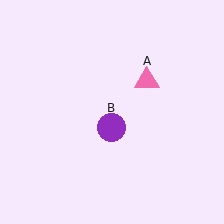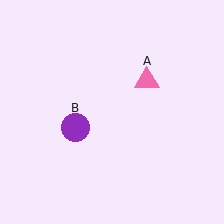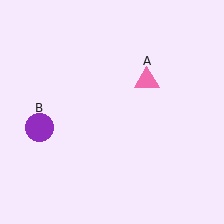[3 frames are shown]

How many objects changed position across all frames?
1 object changed position: purple circle (object B).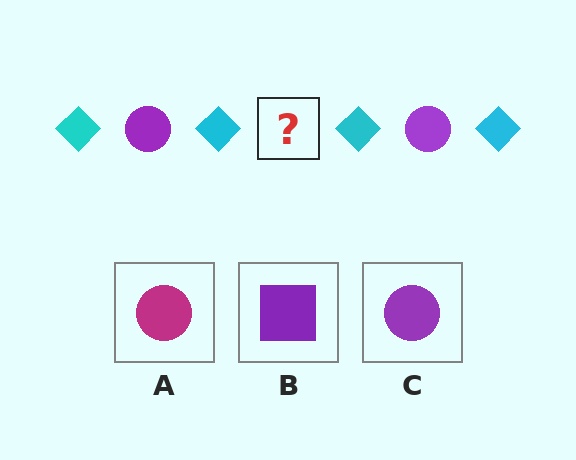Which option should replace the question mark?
Option C.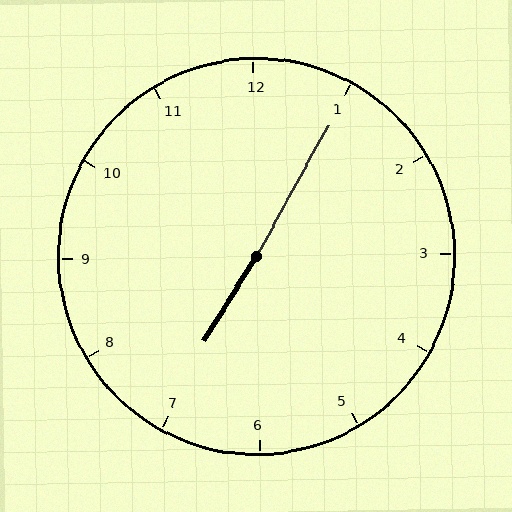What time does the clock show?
7:05.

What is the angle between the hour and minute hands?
Approximately 178 degrees.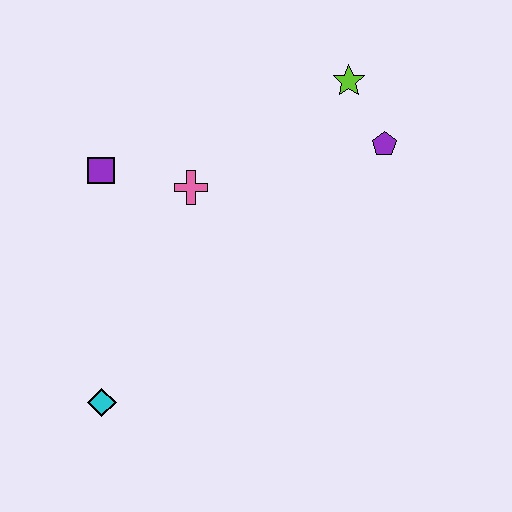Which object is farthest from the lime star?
The cyan diamond is farthest from the lime star.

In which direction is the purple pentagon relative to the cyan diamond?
The purple pentagon is to the right of the cyan diamond.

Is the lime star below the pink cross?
No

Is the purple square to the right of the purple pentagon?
No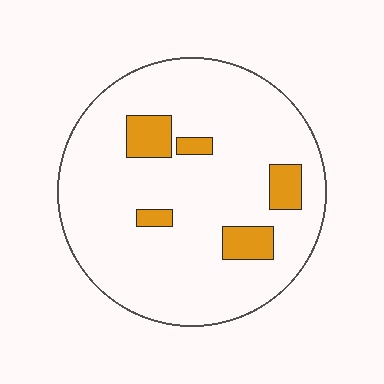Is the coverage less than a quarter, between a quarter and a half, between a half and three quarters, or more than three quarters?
Less than a quarter.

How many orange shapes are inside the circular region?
5.